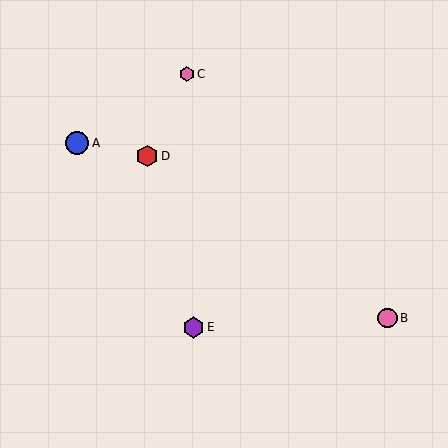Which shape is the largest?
The blue circle (labeled A) is the largest.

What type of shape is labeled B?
Shape B is a pink circle.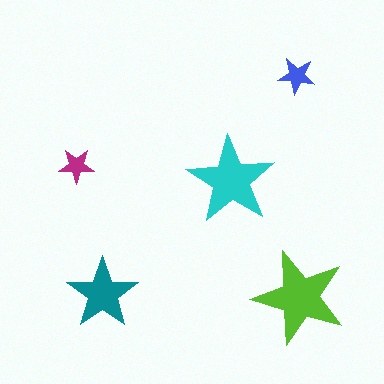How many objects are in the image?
There are 5 objects in the image.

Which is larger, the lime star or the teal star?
The lime one.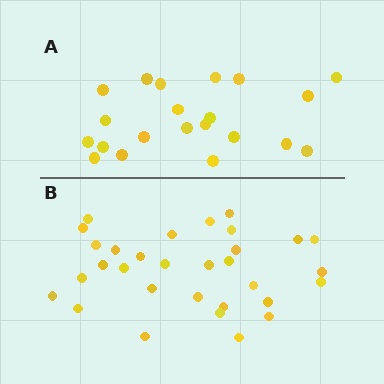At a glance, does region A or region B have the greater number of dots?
Region B (the bottom region) has more dots.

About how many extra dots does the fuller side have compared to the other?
Region B has roughly 10 or so more dots than region A.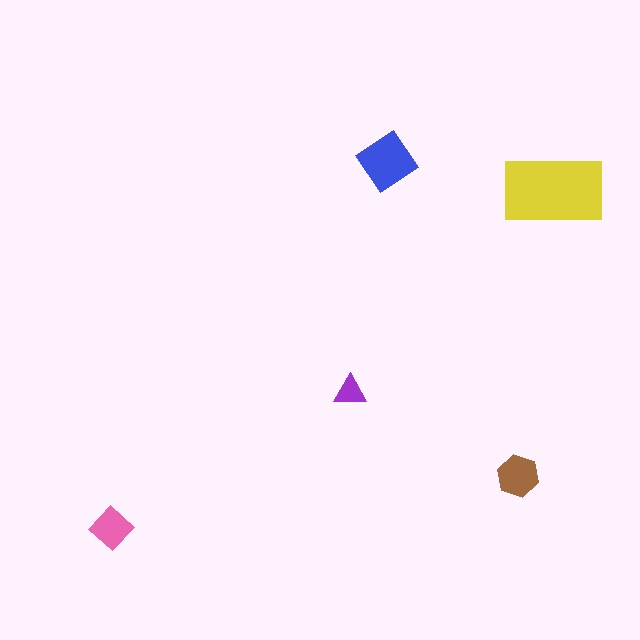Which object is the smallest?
The purple triangle.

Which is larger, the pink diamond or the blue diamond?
The blue diamond.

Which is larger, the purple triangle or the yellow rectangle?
The yellow rectangle.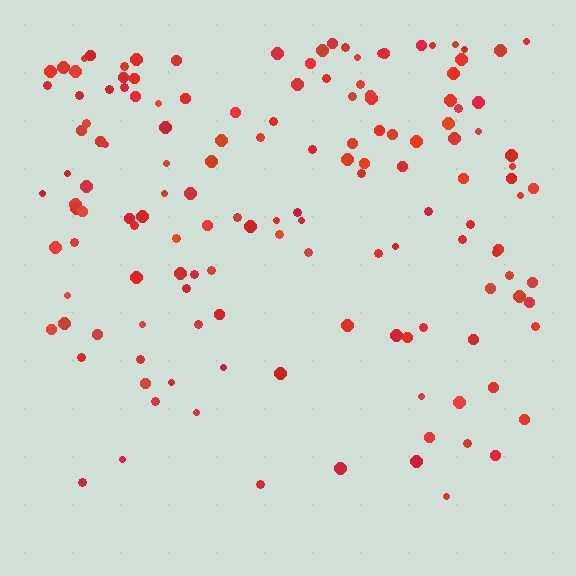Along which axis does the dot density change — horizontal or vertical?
Vertical.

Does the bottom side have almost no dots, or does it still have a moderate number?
Still a moderate number, just noticeably fewer than the top.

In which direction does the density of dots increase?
From bottom to top, with the top side densest.